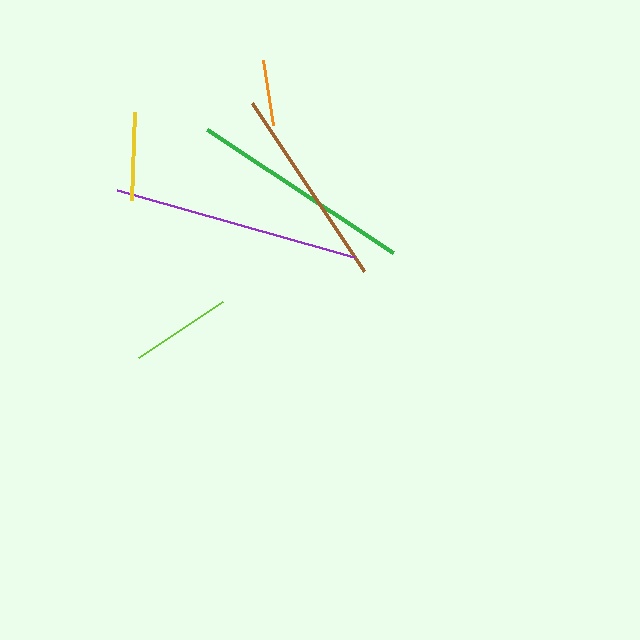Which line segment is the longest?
The purple line is the longest at approximately 246 pixels.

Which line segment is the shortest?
The orange line is the shortest at approximately 66 pixels.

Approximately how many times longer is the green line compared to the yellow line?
The green line is approximately 2.5 times the length of the yellow line.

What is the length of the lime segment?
The lime segment is approximately 100 pixels long.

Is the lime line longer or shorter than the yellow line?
The lime line is longer than the yellow line.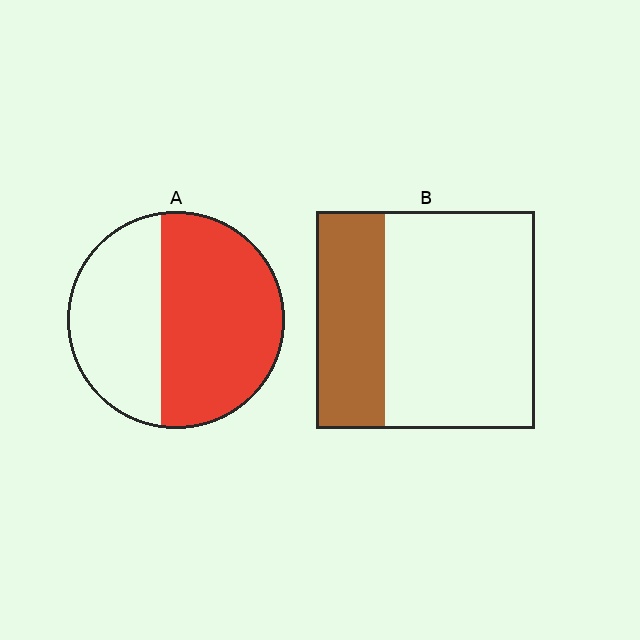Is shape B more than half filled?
No.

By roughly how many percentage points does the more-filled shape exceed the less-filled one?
By roughly 25 percentage points (A over B).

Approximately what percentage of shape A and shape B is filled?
A is approximately 60% and B is approximately 30%.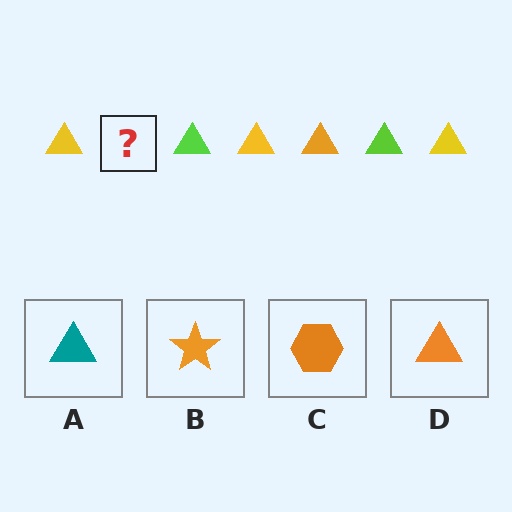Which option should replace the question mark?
Option D.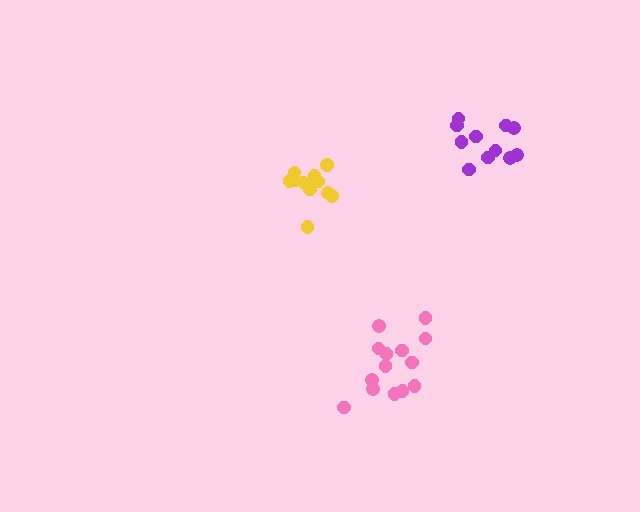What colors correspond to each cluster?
The clusters are colored: pink, yellow, purple.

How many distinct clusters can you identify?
There are 3 distinct clusters.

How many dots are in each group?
Group 1: 14 dots, Group 2: 13 dots, Group 3: 11 dots (38 total).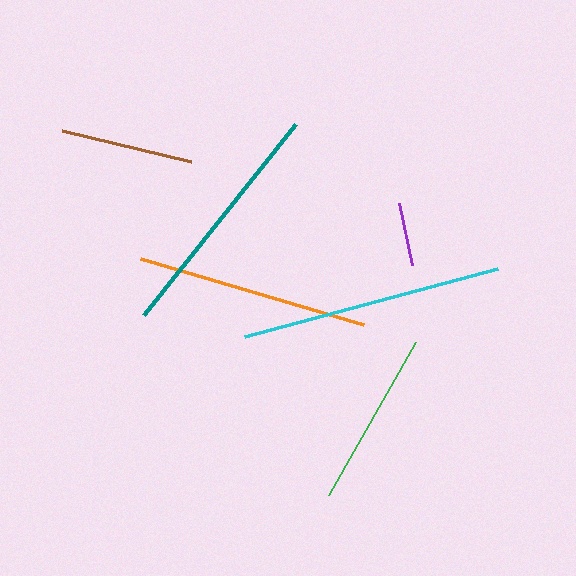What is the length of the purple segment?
The purple segment is approximately 64 pixels long.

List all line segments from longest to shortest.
From longest to shortest: cyan, teal, orange, green, brown, purple.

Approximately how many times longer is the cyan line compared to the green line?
The cyan line is approximately 1.5 times the length of the green line.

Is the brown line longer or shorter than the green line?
The green line is longer than the brown line.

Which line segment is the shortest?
The purple line is the shortest at approximately 64 pixels.